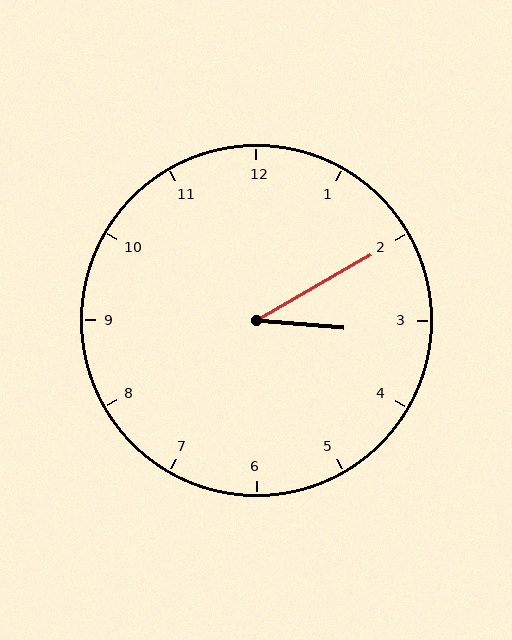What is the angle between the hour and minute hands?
Approximately 35 degrees.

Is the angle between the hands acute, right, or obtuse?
It is acute.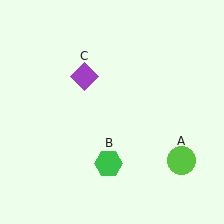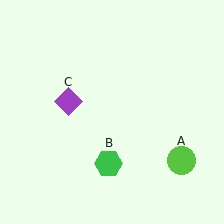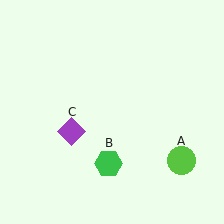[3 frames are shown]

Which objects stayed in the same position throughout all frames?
Lime circle (object A) and green hexagon (object B) remained stationary.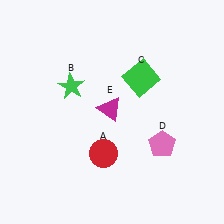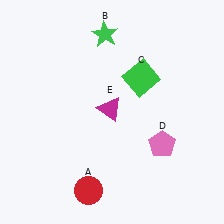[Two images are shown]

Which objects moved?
The objects that moved are: the red circle (A), the green star (B).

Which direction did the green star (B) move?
The green star (B) moved up.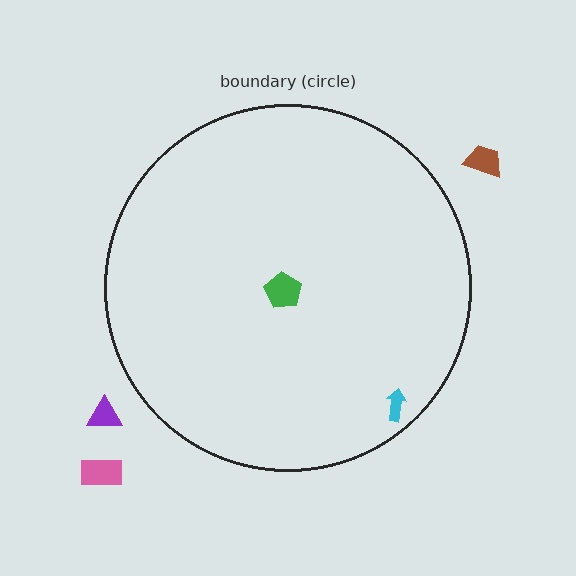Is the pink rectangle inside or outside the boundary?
Outside.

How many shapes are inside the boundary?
2 inside, 3 outside.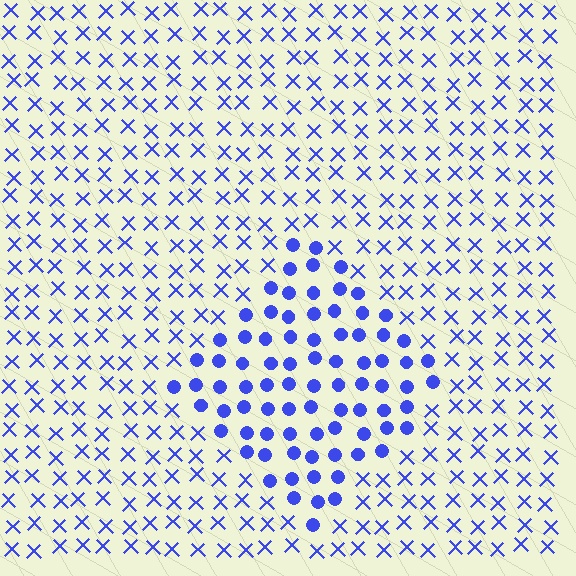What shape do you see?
I see a diamond.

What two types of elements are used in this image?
The image uses circles inside the diamond region and X marks outside it.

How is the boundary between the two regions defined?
The boundary is defined by a change in element shape: circles inside vs. X marks outside. All elements share the same color and spacing.